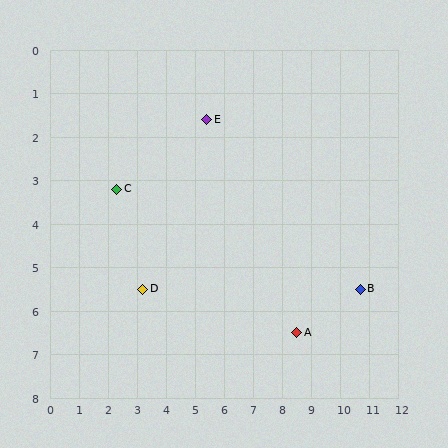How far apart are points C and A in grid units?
Points C and A are about 7.0 grid units apart.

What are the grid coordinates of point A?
Point A is at approximately (8.5, 6.5).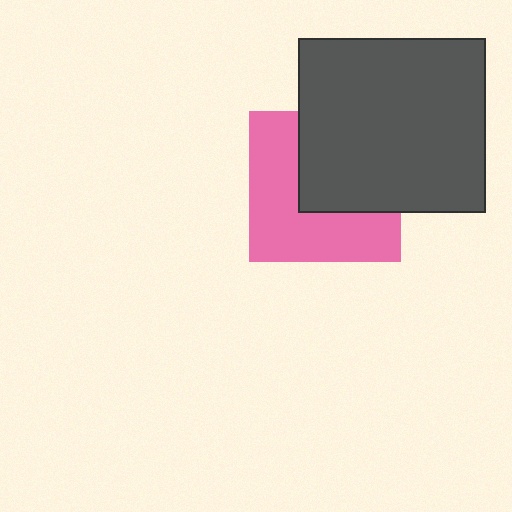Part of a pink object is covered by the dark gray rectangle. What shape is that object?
It is a square.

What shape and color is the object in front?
The object in front is a dark gray rectangle.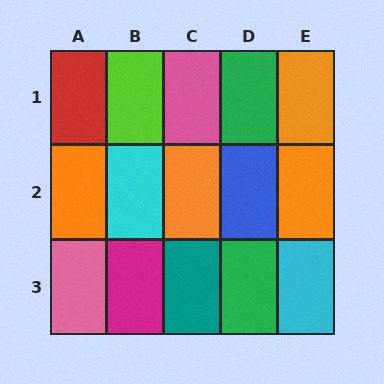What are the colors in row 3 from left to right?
Pink, magenta, teal, green, cyan.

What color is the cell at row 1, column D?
Green.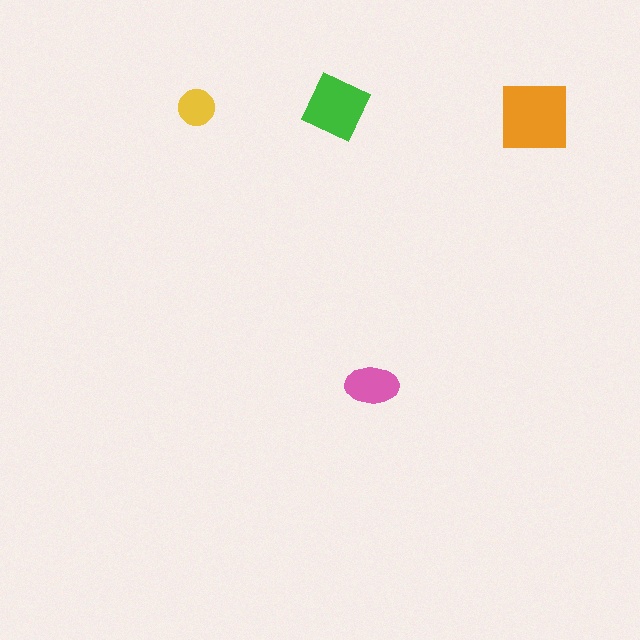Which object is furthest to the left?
The yellow circle is leftmost.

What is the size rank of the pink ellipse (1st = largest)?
3rd.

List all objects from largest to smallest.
The orange square, the green diamond, the pink ellipse, the yellow circle.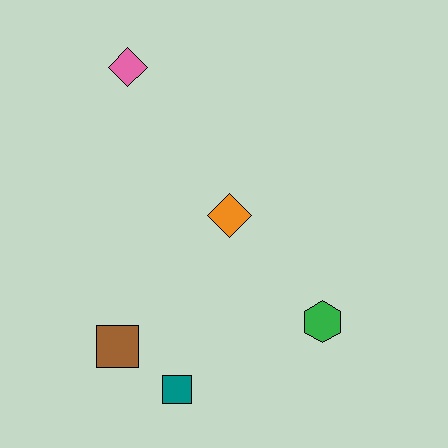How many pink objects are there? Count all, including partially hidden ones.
There is 1 pink object.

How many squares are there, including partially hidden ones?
There are 2 squares.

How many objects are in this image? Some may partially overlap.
There are 5 objects.